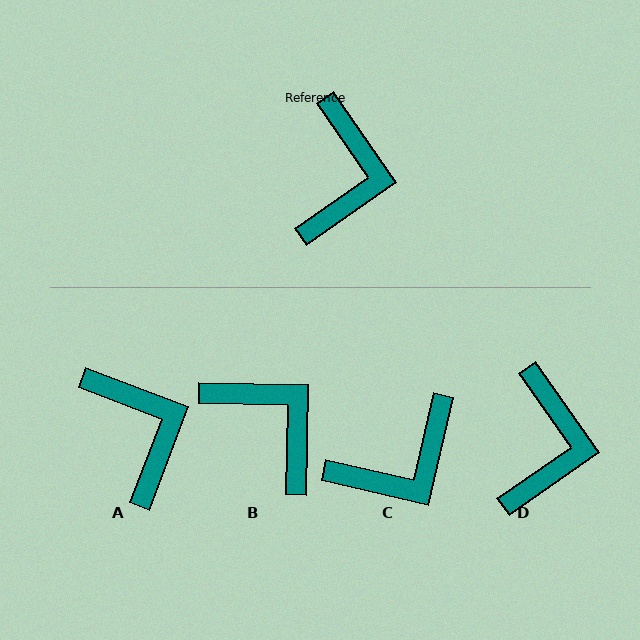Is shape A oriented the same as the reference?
No, it is off by about 34 degrees.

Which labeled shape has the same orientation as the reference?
D.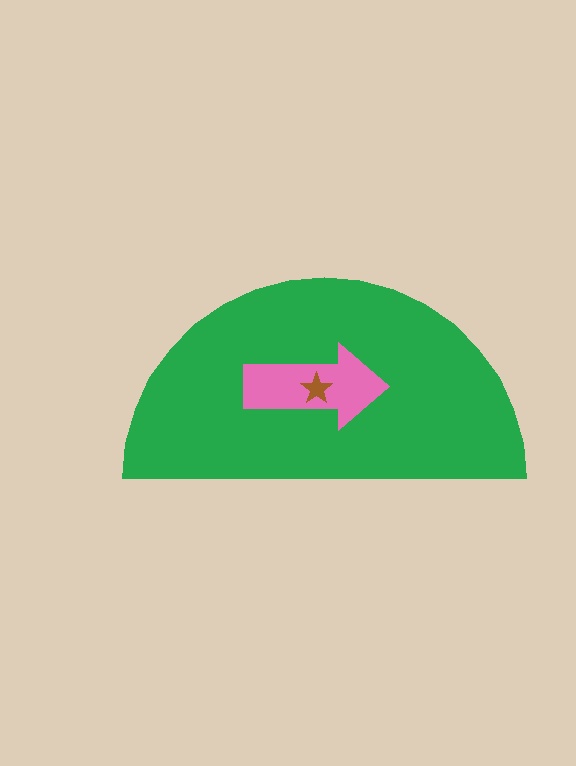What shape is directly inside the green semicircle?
The pink arrow.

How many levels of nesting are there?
3.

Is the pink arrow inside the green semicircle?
Yes.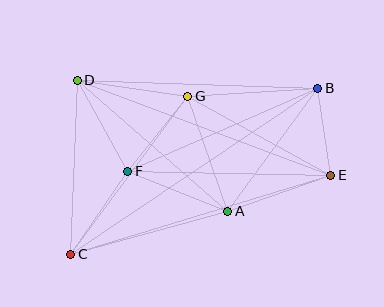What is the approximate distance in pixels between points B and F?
The distance between B and F is approximately 207 pixels.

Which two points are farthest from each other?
Points B and C are farthest from each other.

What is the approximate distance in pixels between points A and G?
The distance between A and G is approximately 122 pixels.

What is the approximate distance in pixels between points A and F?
The distance between A and F is approximately 108 pixels.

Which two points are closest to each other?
Points B and E are closest to each other.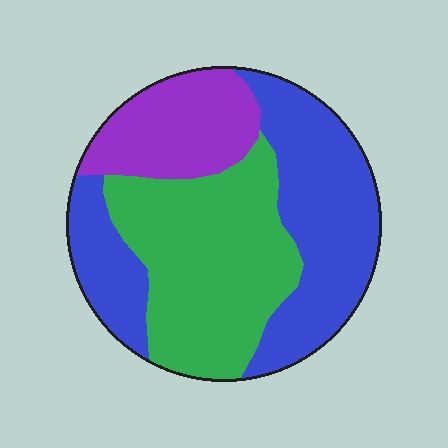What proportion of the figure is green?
Green takes up about three eighths (3/8) of the figure.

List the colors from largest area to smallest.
From largest to smallest: blue, green, purple.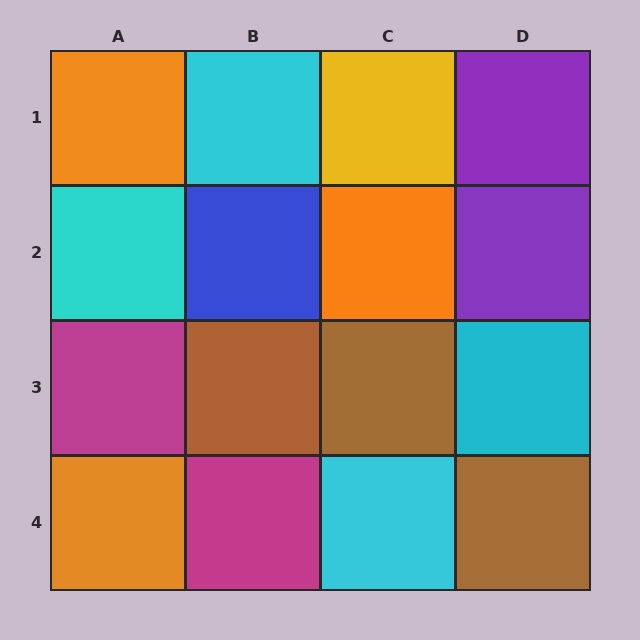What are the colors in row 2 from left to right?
Cyan, blue, orange, purple.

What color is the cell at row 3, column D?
Cyan.